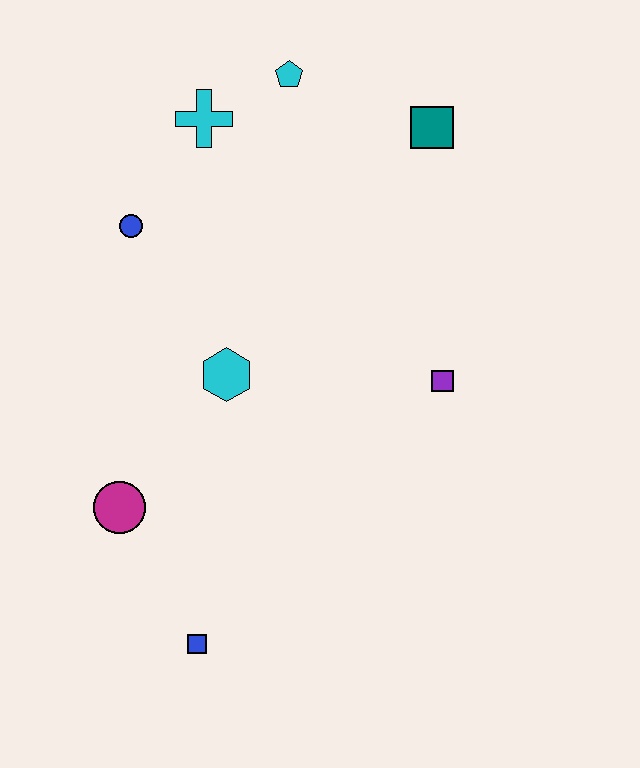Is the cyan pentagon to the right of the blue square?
Yes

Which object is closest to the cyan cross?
The cyan pentagon is closest to the cyan cross.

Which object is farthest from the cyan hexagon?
The teal square is farthest from the cyan hexagon.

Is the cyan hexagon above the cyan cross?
No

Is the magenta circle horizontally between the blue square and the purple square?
No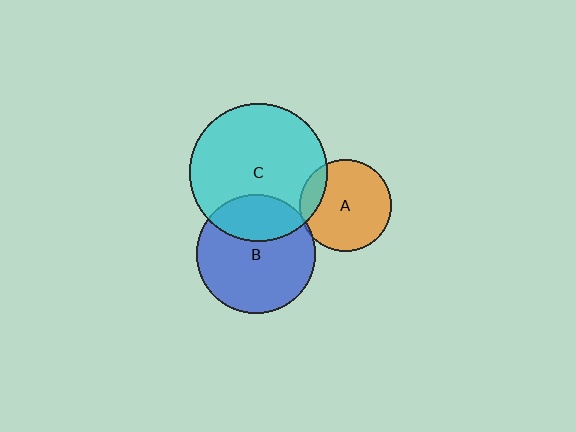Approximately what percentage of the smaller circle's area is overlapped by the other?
Approximately 5%.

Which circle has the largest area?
Circle C (cyan).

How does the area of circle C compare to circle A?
Approximately 2.2 times.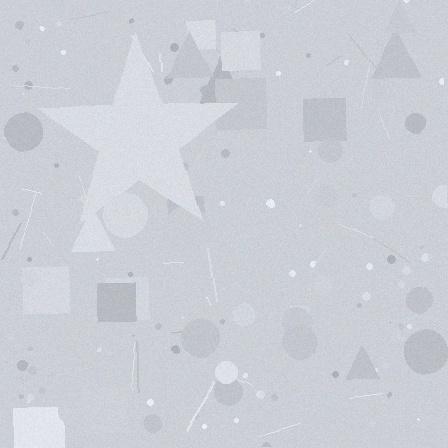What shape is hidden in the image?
A star is hidden in the image.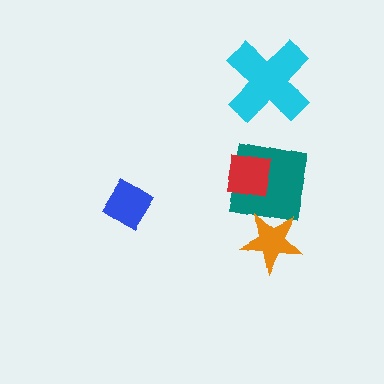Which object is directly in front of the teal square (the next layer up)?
The red square is directly in front of the teal square.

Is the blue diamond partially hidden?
No, no other shape covers it.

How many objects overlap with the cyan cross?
0 objects overlap with the cyan cross.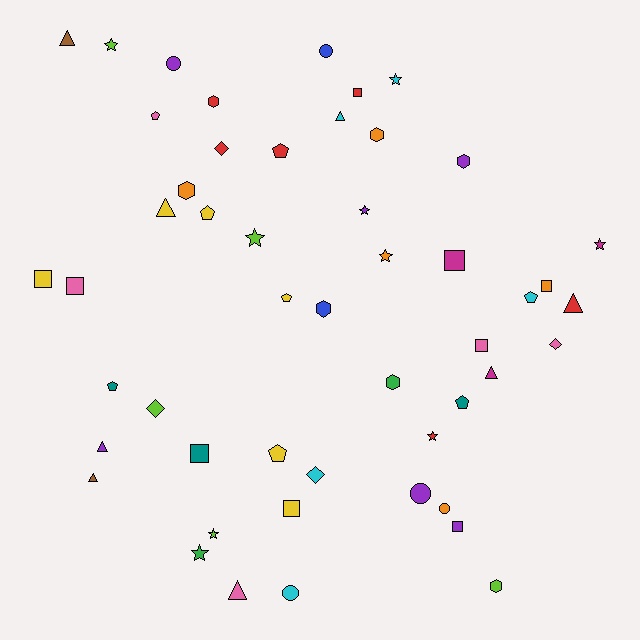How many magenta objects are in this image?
There are 3 magenta objects.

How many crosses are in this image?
There are no crosses.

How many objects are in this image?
There are 50 objects.